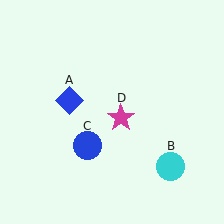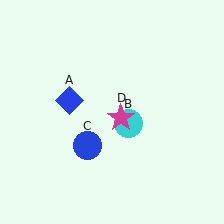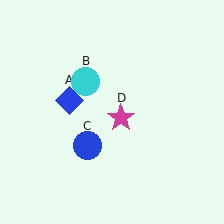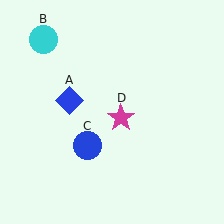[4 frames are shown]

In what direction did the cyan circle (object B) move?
The cyan circle (object B) moved up and to the left.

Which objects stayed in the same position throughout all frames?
Blue diamond (object A) and blue circle (object C) and magenta star (object D) remained stationary.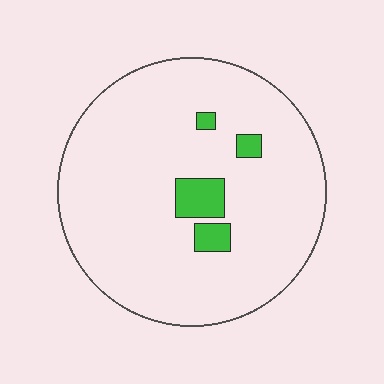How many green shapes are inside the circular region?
4.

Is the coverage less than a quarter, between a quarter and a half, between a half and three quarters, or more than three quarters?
Less than a quarter.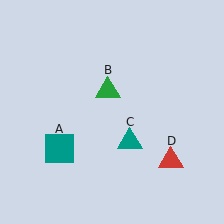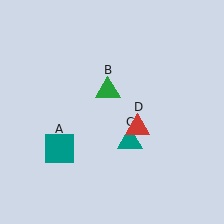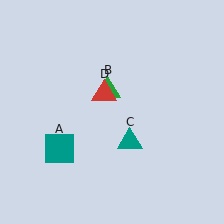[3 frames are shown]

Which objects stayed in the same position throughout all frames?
Teal square (object A) and green triangle (object B) and teal triangle (object C) remained stationary.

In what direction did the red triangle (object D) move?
The red triangle (object D) moved up and to the left.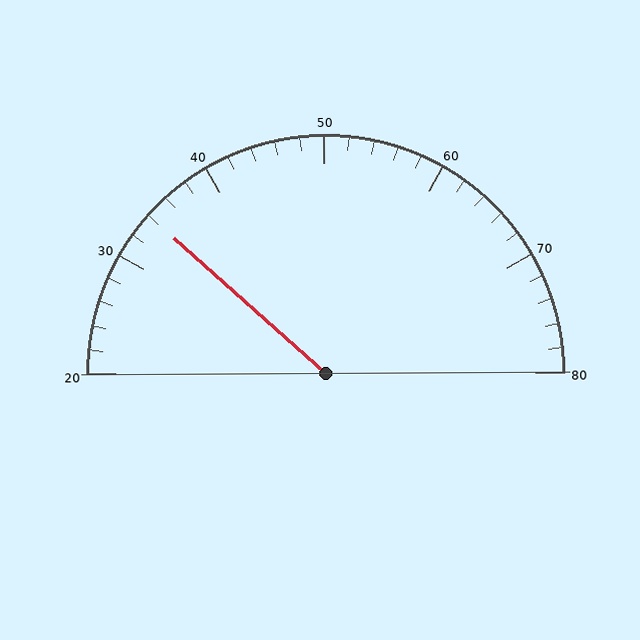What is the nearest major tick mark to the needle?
The nearest major tick mark is 30.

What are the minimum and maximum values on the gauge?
The gauge ranges from 20 to 80.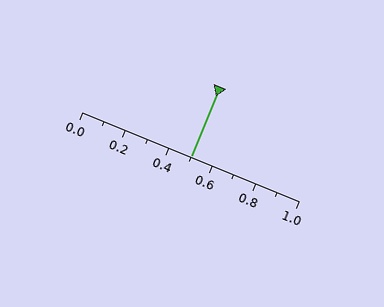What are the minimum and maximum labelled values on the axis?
The axis runs from 0.0 to 1.0.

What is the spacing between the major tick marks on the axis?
The major ticks are spaced 0.2 apart.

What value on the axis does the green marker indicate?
The marker indicates approximately 0.5.